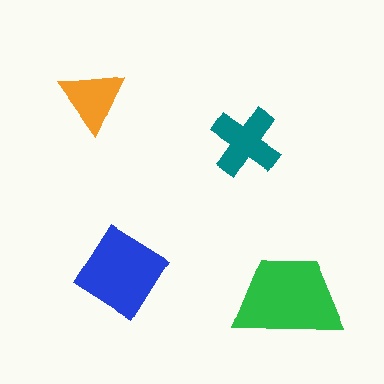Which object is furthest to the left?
The orange triangle is leftmost.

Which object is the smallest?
The orange triangle.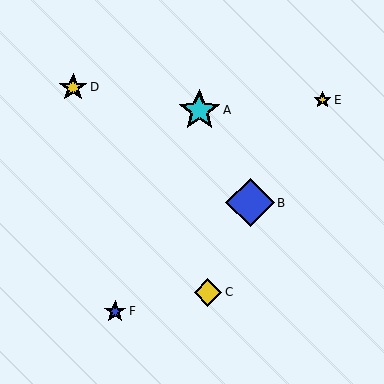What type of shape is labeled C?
Shape C is a yellow diamond.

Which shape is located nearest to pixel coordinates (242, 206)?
The blue diamond (labeled B) at (250, 203) is nearest to that location.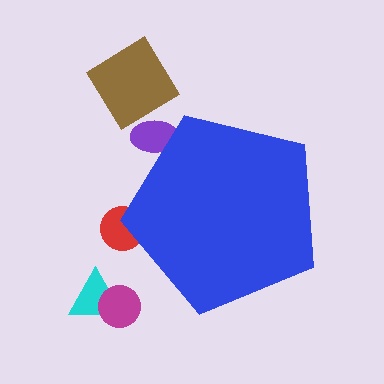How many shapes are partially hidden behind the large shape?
2 shapes are partially hidden.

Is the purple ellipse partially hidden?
Yes, the purple ellipse is partially hidden behind the blue pentagon.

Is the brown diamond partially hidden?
No, the brown diamond is fully visible.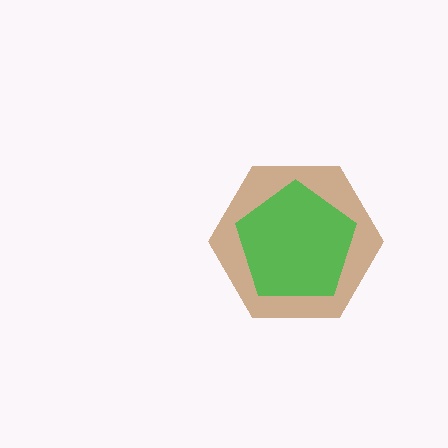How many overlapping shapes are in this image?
There are 2 overlapping shapes in the image.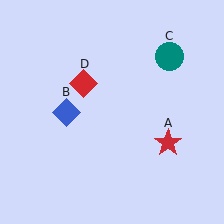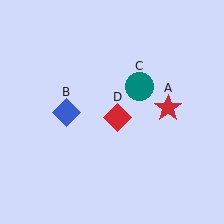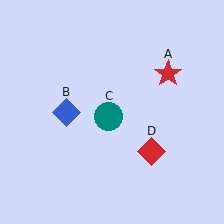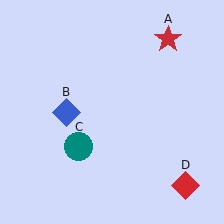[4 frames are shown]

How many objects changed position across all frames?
3 objects changed position: red star (object A), teal circle (object C), red diamond (object D).